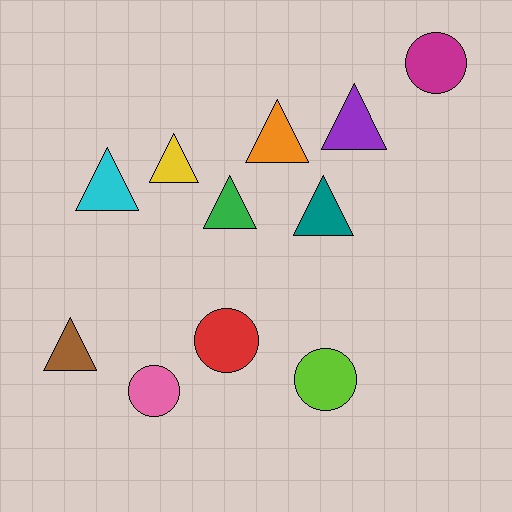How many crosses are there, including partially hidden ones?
There are no crosses.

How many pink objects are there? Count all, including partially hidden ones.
There is 1 pink object.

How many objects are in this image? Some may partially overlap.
There are 11 objects.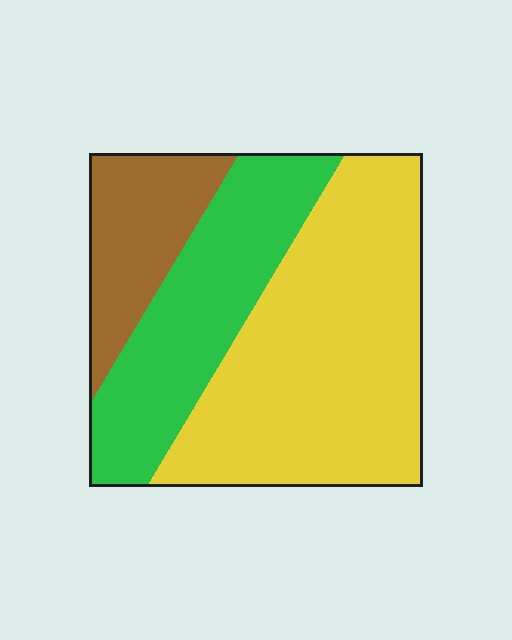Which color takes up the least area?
Brown, at roughly 15%.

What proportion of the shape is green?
Green covers 30% of the shape.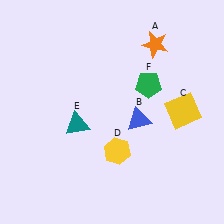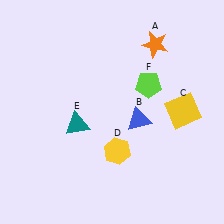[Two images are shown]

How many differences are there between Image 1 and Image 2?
There is 1 difference between the two images.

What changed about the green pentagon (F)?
In Image 1, F is green. In Image 2, it changed to lime.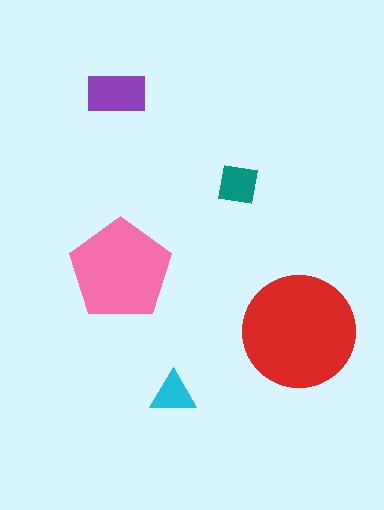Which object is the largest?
The red circle.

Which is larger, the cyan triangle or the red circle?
The red circle.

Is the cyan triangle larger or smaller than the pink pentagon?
Smaller.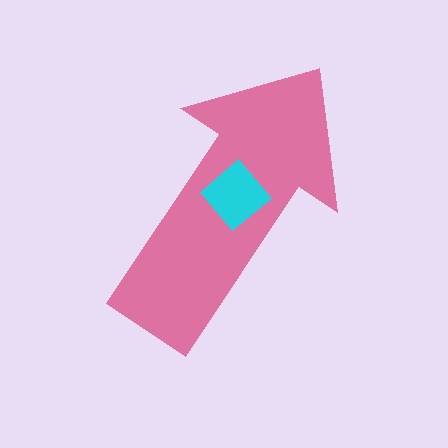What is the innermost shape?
The cyan diamond.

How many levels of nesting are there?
2.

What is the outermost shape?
The pink arrow.